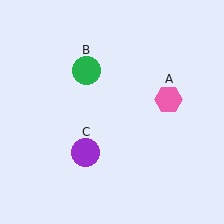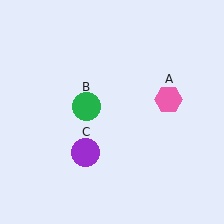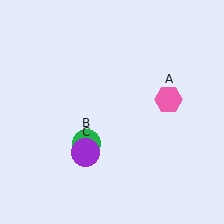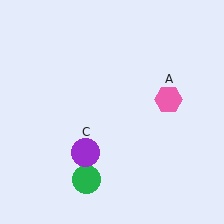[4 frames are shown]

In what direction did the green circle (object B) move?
The green circle (object B) moved down.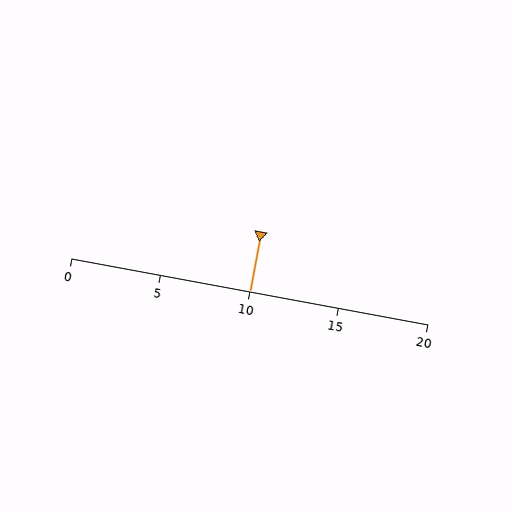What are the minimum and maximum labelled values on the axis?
The axis runs from 0 to 20.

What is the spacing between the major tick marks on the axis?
The major ticks are spaced 5 apart.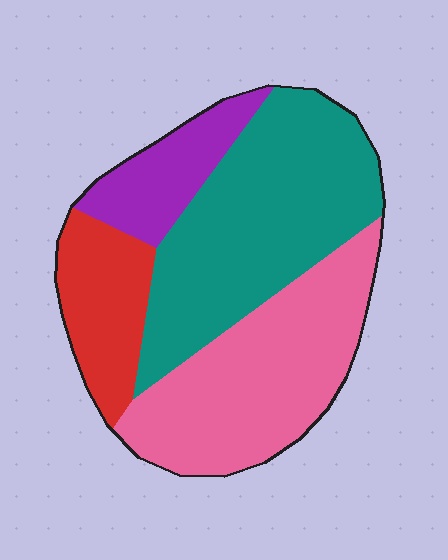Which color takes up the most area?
Teal, at roughly 40%.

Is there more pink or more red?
Pink.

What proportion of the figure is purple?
Purple takes up about one eighth (1/8) of the figure.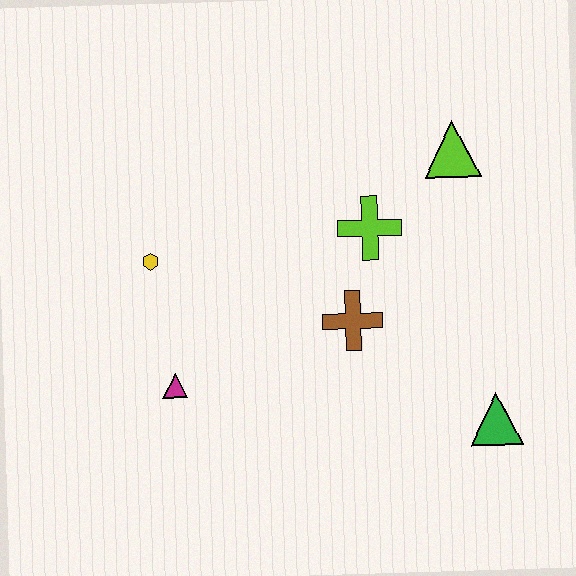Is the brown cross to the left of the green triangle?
Yes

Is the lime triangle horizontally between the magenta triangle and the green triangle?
Yes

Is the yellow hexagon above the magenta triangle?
Yes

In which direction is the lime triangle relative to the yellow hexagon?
The lime triangle is to the right of the yellow hexagon.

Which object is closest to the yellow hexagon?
The magenta triangle is closest to the yellow hexagon.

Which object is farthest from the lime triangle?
The magenta triangle is farthest from the lime triangle.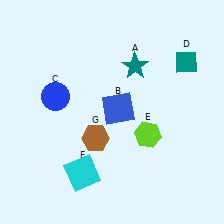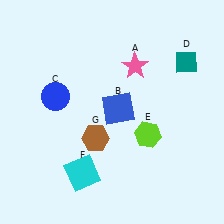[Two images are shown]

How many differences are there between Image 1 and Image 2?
There is 1 difference between the two images.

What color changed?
The star (A) changed from teal in Image 1 to pink in Image 2.